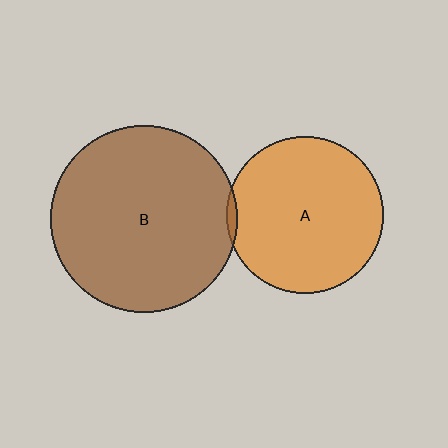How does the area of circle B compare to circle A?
Approximately 1.4 times.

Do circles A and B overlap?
Yes.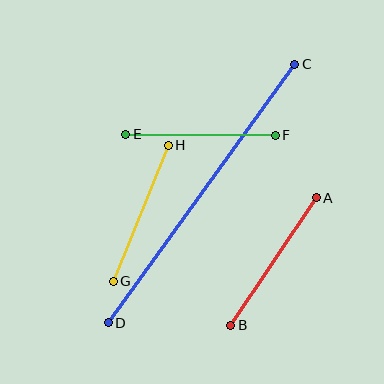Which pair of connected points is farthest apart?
Points C and D are farthest apart.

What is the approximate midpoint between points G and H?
The midpoint is at approximately (141, 213) pixels.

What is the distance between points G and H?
The distance is approximately 147 pixels.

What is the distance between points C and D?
The distance is approximately 319 pixels.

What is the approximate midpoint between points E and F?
The midpoint is at approximately (201, 135) pixels.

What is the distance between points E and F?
The distance is approximately 150 pixels.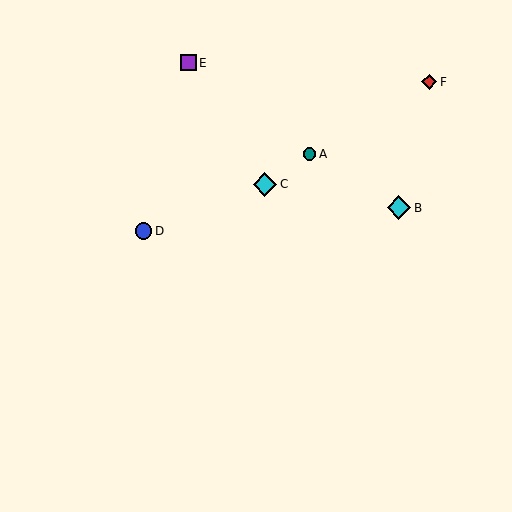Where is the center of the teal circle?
The center of the teal circle is at (310, 154).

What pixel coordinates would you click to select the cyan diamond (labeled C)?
Click at (265, 184) to select the cyan diamond C.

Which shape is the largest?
The cyan diamond (labeled C) is the largest.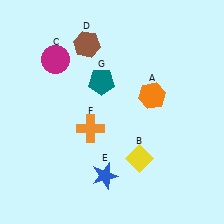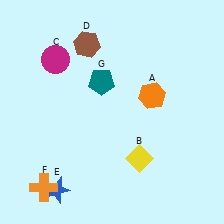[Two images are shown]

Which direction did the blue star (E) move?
The blue star (E) moved left.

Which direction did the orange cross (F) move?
The orange cross (F) moved down.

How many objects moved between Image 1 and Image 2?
2 objects moved between the two images.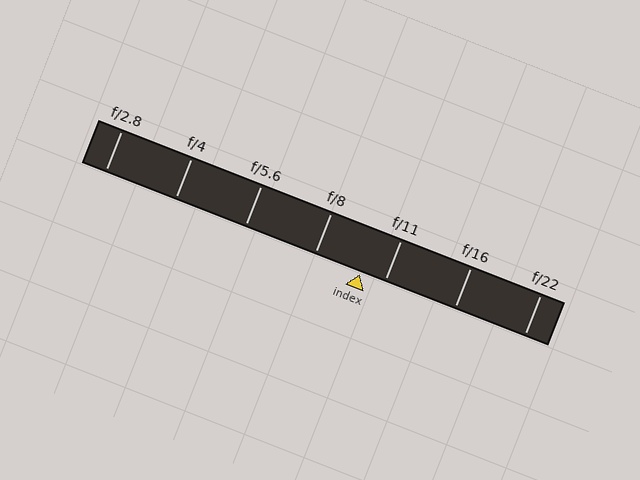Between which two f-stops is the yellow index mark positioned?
The index mark is between f/8 and f/11.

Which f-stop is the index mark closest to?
The index mark is closest to f/11.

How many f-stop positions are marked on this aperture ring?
There are 7 f-stop positions marked.